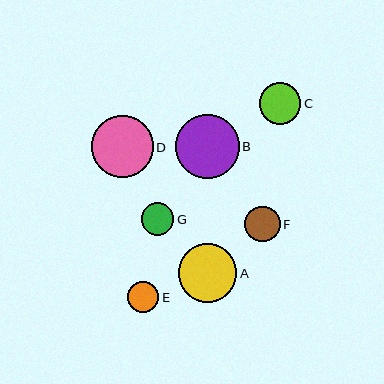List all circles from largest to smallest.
From largest to smallest: B, D, A, C, F, G, E.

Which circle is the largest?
Circle B is the largest with a size of approximately 64 pixels.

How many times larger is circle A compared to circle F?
Circle A is approximately 1.7 times the size of circle F.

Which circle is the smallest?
Circle E is the smallest with a size of approximately 31 pixels.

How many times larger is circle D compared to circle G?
Circle D is approximately 1.9 times the size of circle G.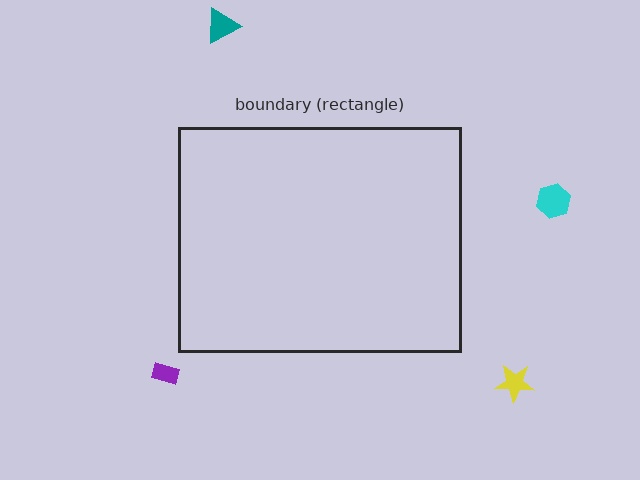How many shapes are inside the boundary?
0 inside, 4 outside.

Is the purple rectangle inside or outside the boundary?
Outside.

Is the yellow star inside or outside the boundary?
Outside.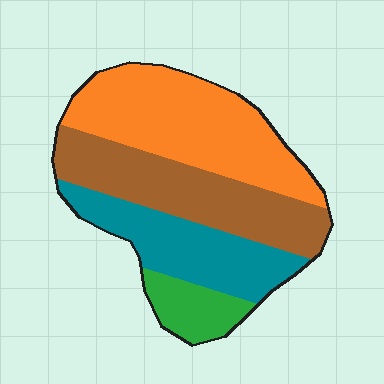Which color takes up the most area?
Orange, at roughly 35%.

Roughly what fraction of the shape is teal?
Teal covers 24% of the shape.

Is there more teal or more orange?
Orange.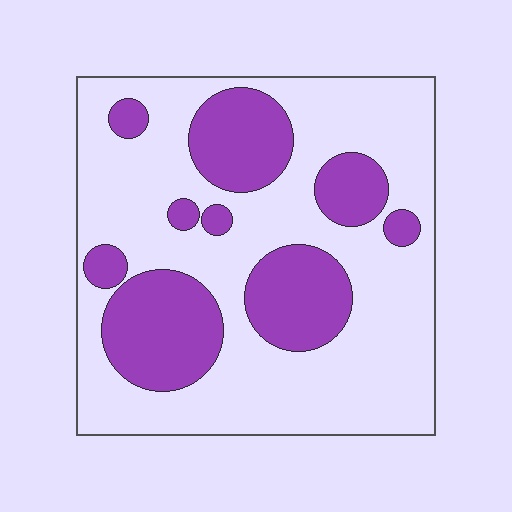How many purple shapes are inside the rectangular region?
9.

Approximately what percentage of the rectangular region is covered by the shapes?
Approximately 30%.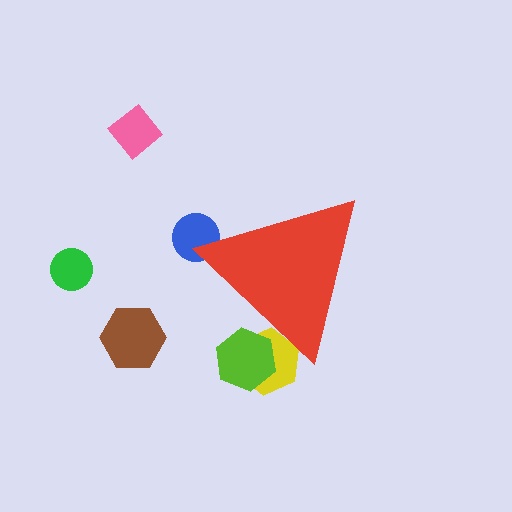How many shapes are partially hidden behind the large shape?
3 shapes are partially hidden.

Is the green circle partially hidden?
No, the green circle is fully visible.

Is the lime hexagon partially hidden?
Yes, the lime hexagon is partially hidden behind the red triangle.